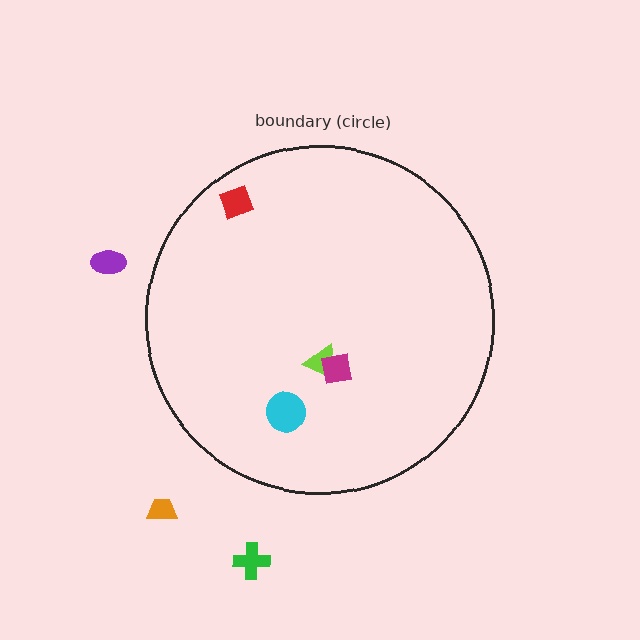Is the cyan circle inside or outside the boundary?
Inside.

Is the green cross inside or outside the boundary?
Outside.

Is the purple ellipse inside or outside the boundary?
Outside.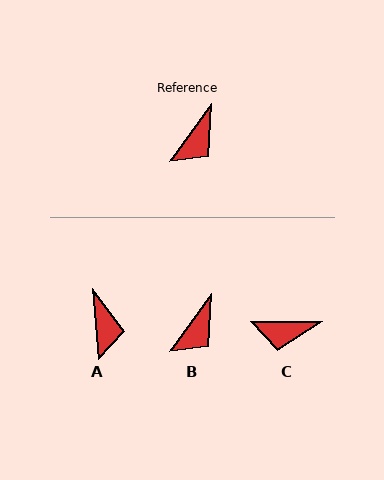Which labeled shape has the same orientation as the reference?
B.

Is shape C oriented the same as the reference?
No, it is off by about 54 degrees.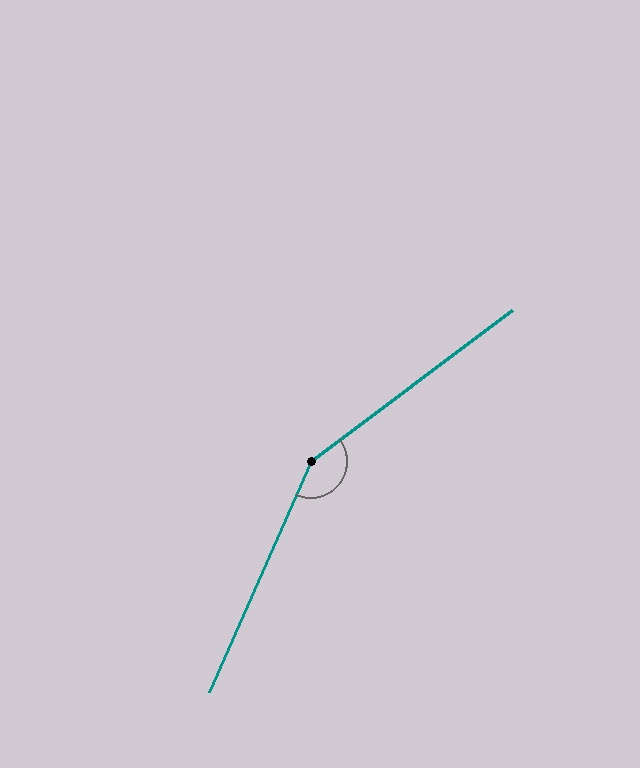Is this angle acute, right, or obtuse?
It is obtuse.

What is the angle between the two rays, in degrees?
Approximately 151 degrees.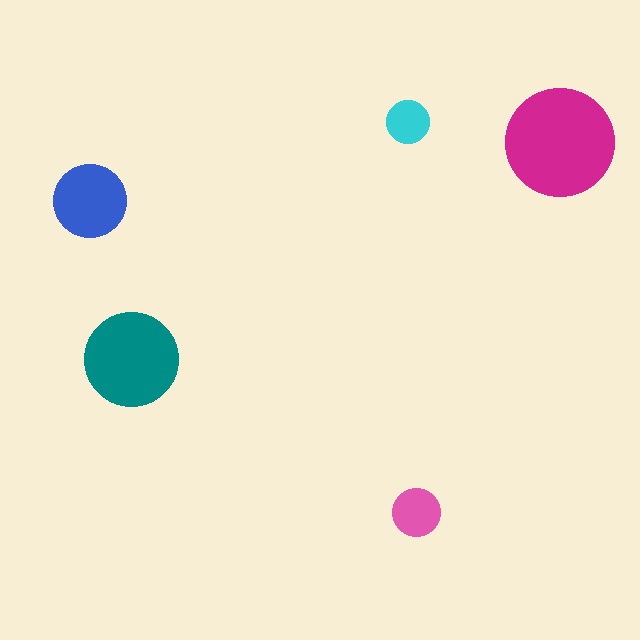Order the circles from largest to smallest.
the magenta one, the teal one, the blue one, the pink one, the cyan one.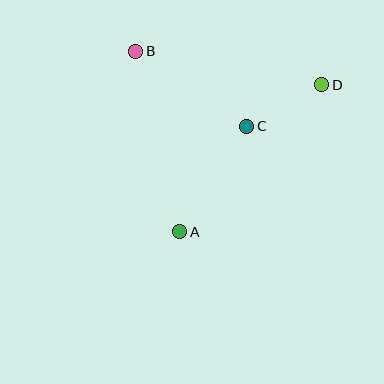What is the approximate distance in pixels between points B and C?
The distance between B and C is approximately 134 pixels.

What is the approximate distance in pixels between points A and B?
The distance between A and B is approximately 185 pixels.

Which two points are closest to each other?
Points C and D are closest to each other.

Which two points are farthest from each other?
Points A and D are farthest from each other.